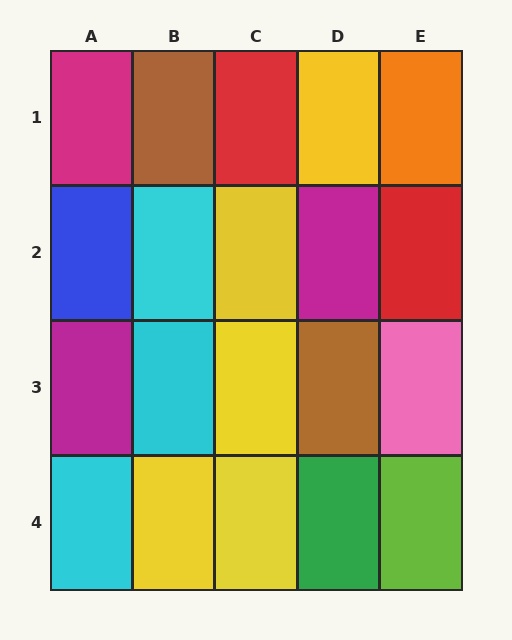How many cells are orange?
1 cell is orange.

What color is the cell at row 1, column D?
Yellow.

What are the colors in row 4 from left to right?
Cyan, yellow, yellow, green, lime.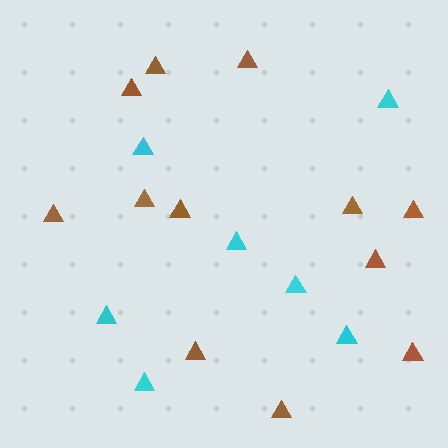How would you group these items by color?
There are 2 groups: one group of cyan triangles (7) and one group of brown triangles (12).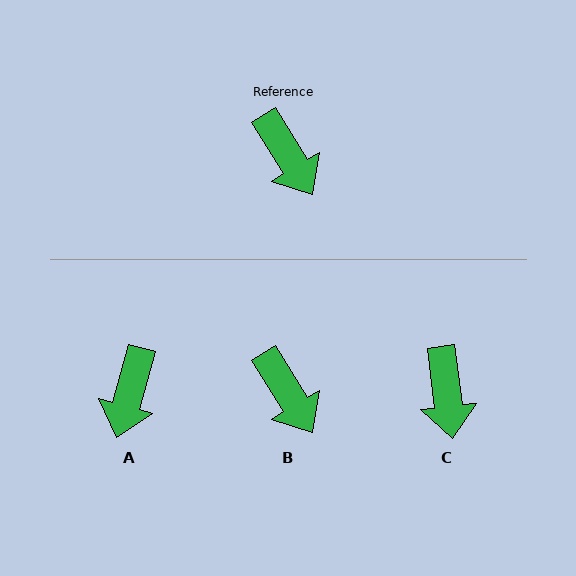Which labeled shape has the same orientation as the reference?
B.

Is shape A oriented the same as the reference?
No, it is off by about 47 degrees.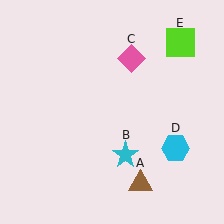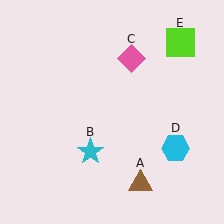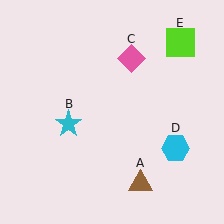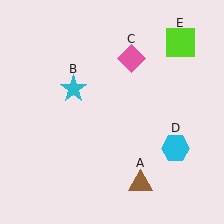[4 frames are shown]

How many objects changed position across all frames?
1 object changed position: cyan star (object B).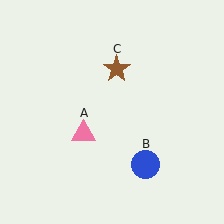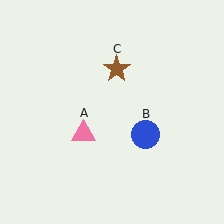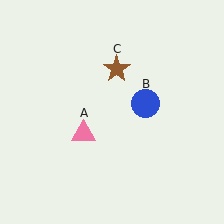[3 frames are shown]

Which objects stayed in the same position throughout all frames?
Pink triangle (object A) and brown star (object C) remained stationary.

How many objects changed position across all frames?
1 object changed position: blue circle (object B).